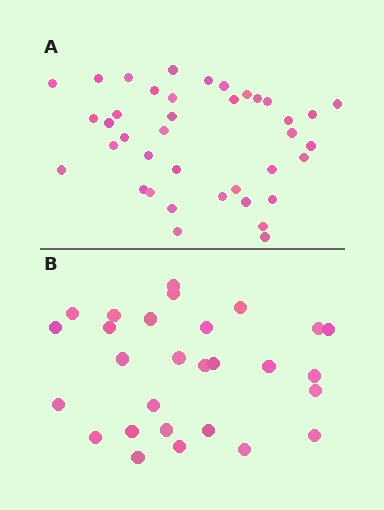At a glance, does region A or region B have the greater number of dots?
Region A (the top region) has more dots.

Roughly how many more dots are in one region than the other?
Region A has roughly 12 or so more dots than region B.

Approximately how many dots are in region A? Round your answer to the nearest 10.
About 40 dots. (The exact count is 39, which rounds to 40.)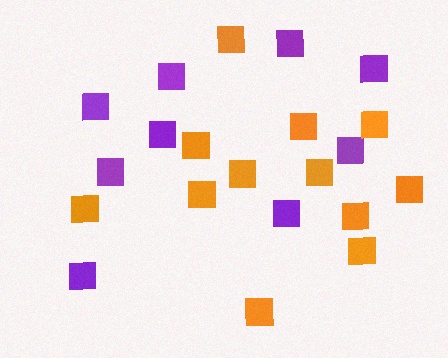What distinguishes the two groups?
There are 2 groups: one group of purple squares (9) and one group of orange squares (12).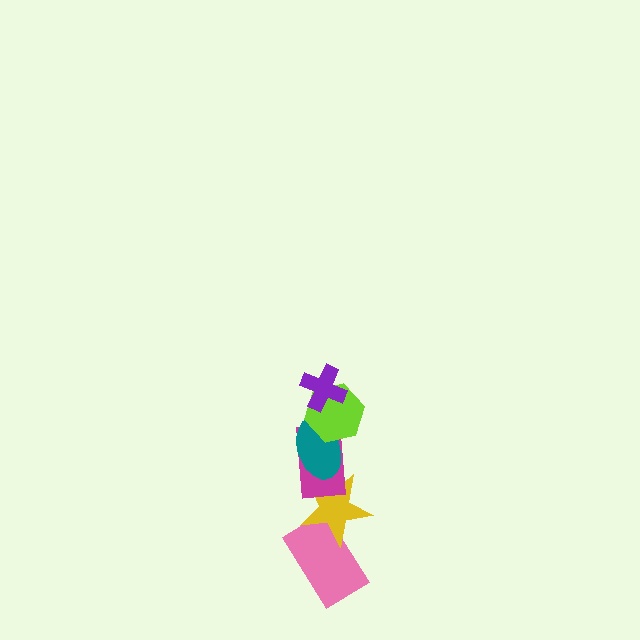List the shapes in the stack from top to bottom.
From top to bottom: the purple cross, the lime hexagon, the teal ellipse, the magenta rectangle, the yellow star, the pink rectangle.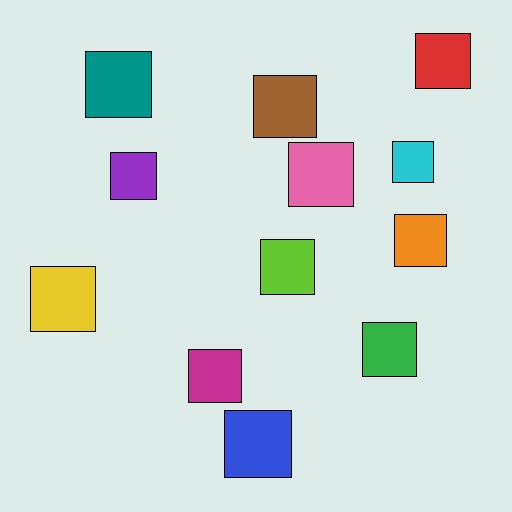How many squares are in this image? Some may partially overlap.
There are 12 squares.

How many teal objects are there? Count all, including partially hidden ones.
There is 1 teal object.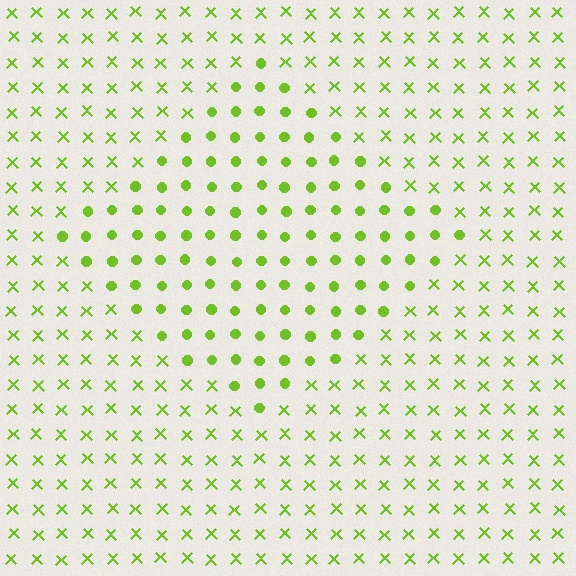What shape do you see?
I see a diamond.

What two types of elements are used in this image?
The image uses circles inside the diamond region and X marks outside it.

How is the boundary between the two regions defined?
The boundary is defined by a change in element shape: circles inside vs. X marks outside. All elements share the same color and spacing.